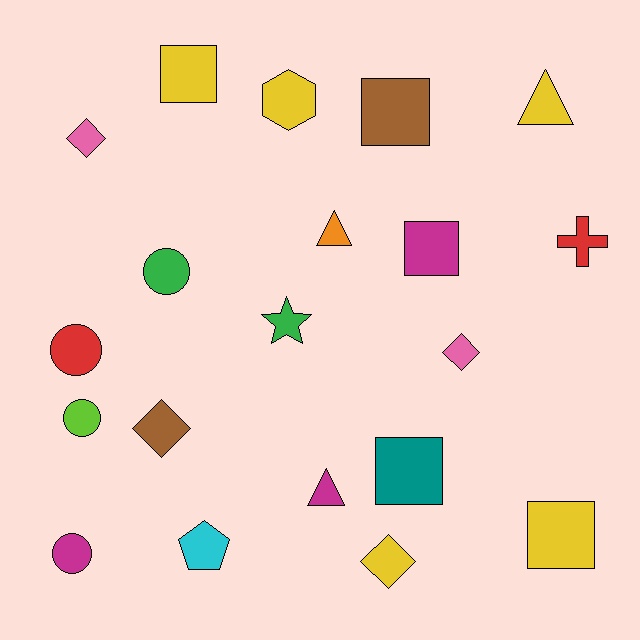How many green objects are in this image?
There are 2 green objects.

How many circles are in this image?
There are 4 circles.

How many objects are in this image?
There are 20 objects.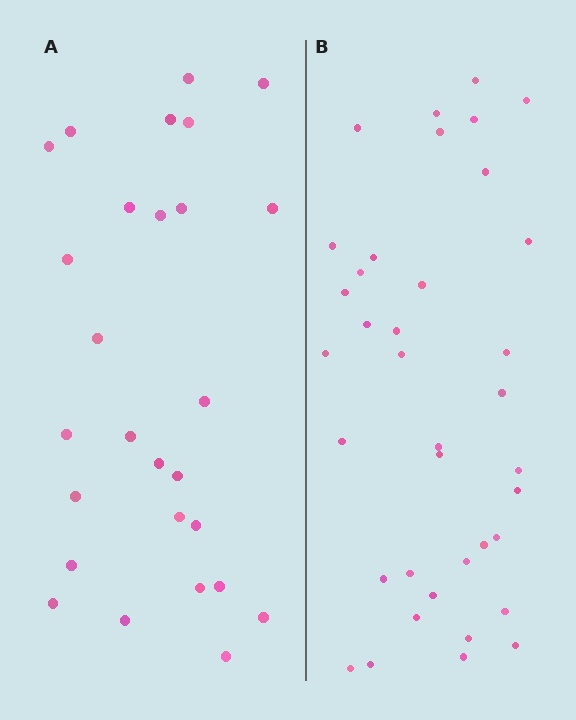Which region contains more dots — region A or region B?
Region B (the right region) has more dots.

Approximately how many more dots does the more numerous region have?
Region B has roughly 10 or so more dots than region A.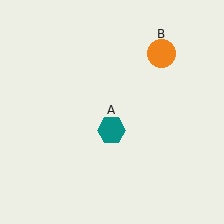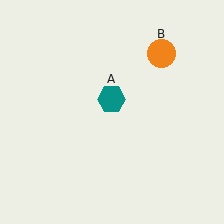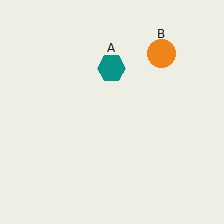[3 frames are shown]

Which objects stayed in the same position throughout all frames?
Orange circle (object B) remained stationary.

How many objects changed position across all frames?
1 object changed position: teal hexagon (object A).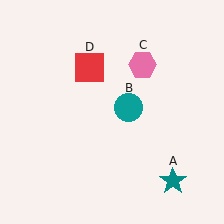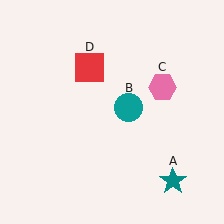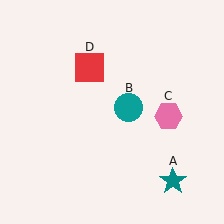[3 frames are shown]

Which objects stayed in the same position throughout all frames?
Teal star (object A) and teal circle (object B) and red square (object D) remained stationary.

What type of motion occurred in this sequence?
The pink hexagon (object C) rotated clockwise around the center of the scene.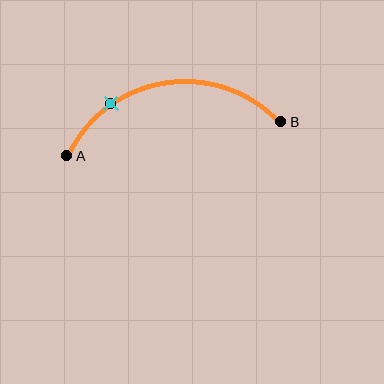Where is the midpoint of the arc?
The arc midpoint is the point on the curve farthest from the straight line joining A and B. It sits above that line.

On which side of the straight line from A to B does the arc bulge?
The arc bulges above the straight line connecting A and B.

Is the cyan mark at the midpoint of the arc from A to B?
No. The cyan mark lies on the arc but is closer to endpoint A. The arc midpoint would be at the point on the curve equidistant along the arc from both A and B.